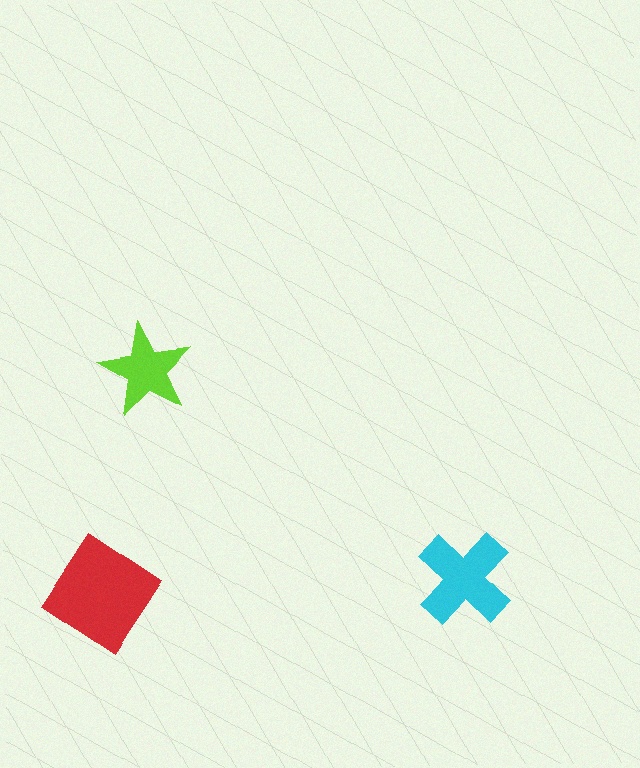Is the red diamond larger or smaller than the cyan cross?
Larger.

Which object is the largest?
The red diamond.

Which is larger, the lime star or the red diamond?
The red diamond.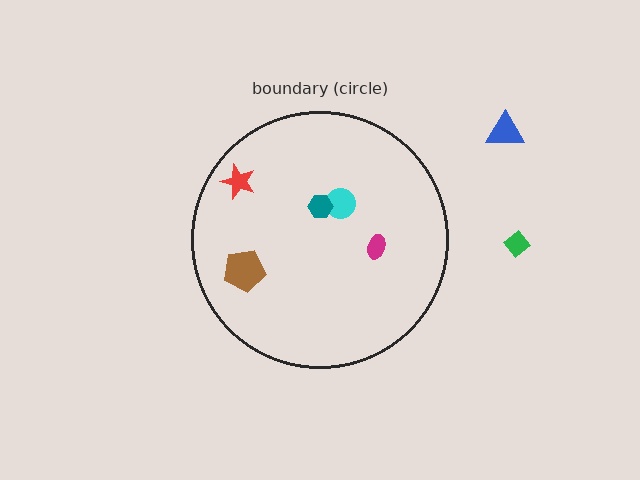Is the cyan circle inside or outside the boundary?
Inside.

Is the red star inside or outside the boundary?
Inside.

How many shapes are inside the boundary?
5 inside, 2 outside.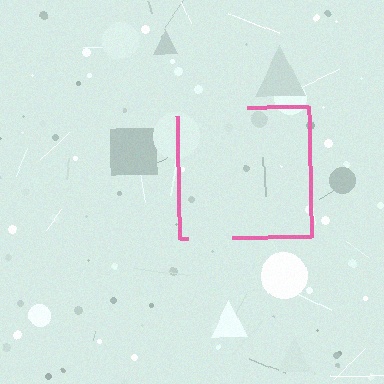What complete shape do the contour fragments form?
The contour fragments form a square.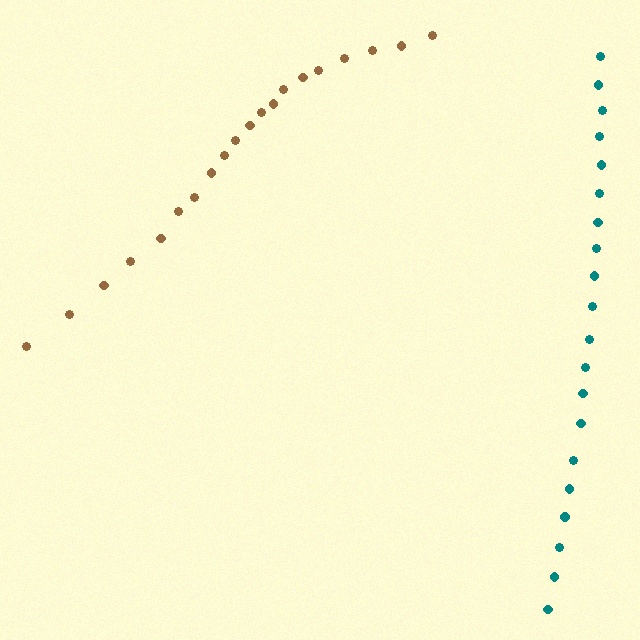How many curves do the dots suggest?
There are 2 distinct paths.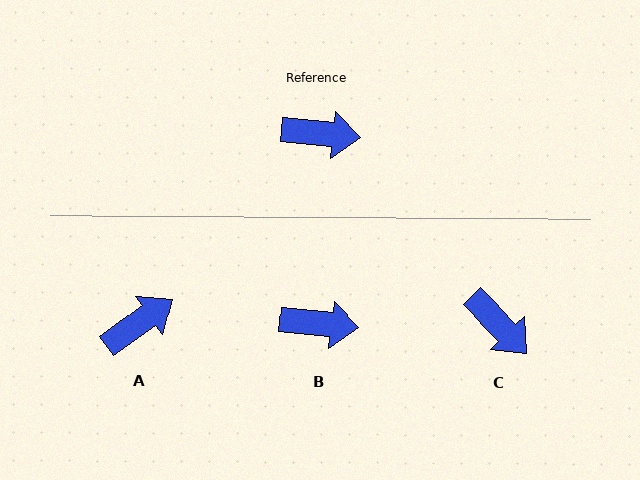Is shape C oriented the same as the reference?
No, it is off by about 40 degrees.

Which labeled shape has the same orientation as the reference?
B.